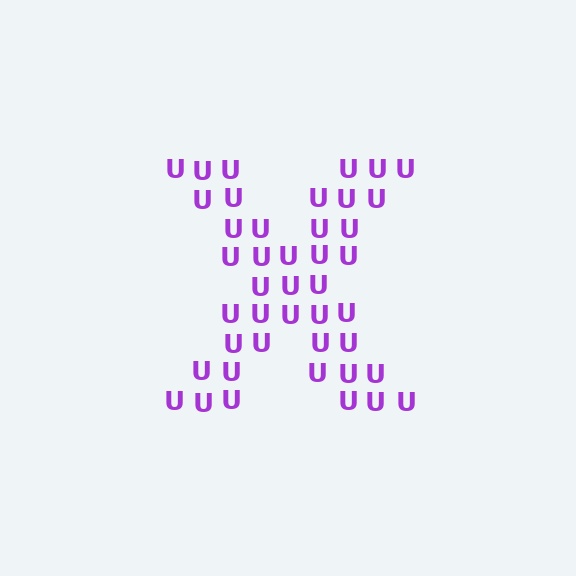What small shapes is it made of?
It is made of small letter U's.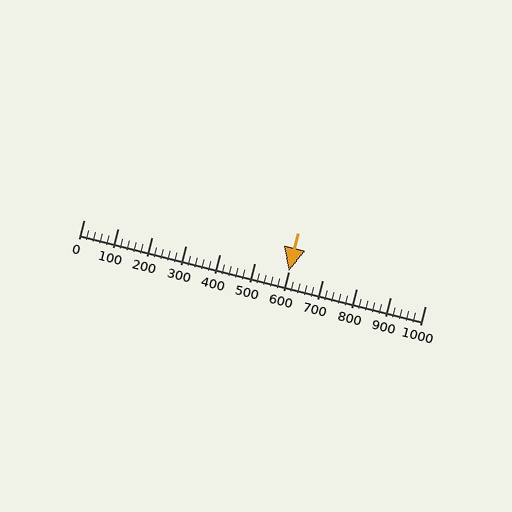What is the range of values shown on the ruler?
The ruler shows values from 0 to 1000.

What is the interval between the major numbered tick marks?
The major tick marks are spaced 100 units apart.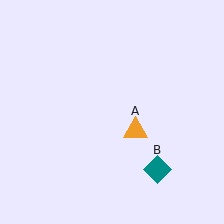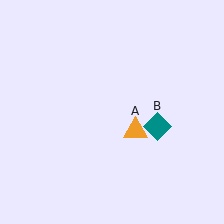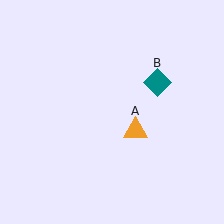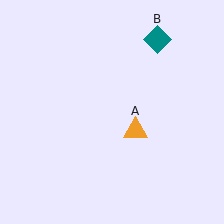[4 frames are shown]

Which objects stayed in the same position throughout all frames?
Orange triangle (object A) remained stationary.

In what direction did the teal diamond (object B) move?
The teal diamond (object B) moved up.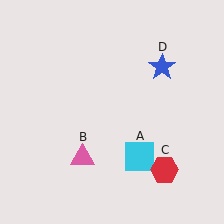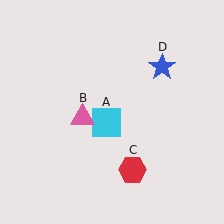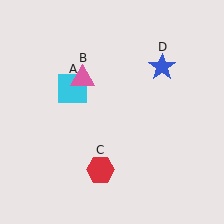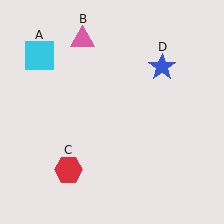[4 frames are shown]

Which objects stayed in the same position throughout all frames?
Blue star (object D) remained stationary.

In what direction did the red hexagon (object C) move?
The red hexagon (object C) moved left.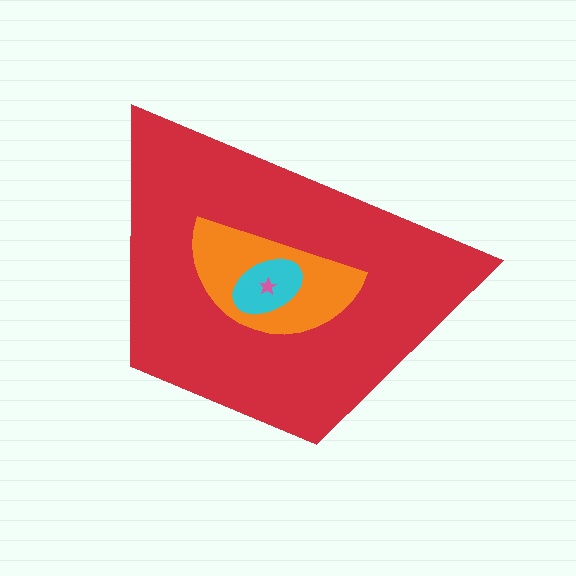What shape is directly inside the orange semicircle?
The cyan ellipse.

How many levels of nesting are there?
4.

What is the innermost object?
The pink star.